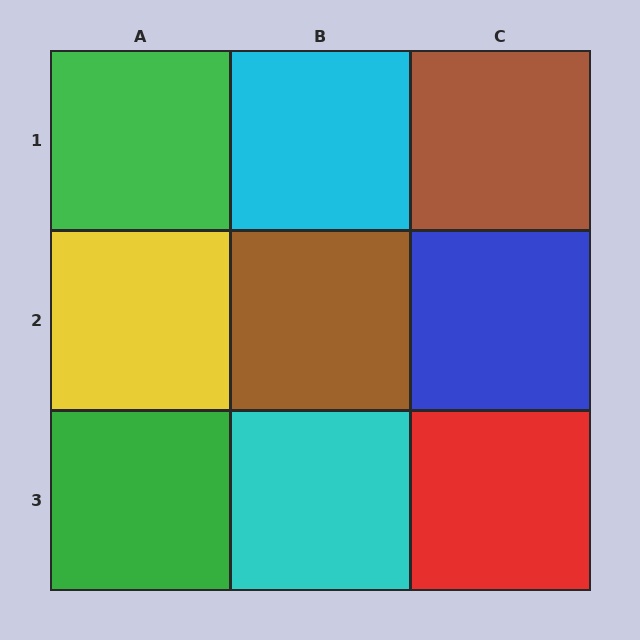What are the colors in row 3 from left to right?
Green, cyan, red.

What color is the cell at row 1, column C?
Brown.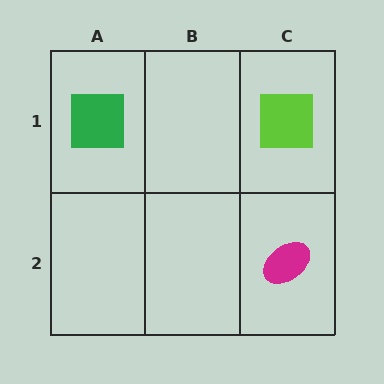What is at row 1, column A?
A green square.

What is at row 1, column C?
A lime square.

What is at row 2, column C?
A magenta ellipse.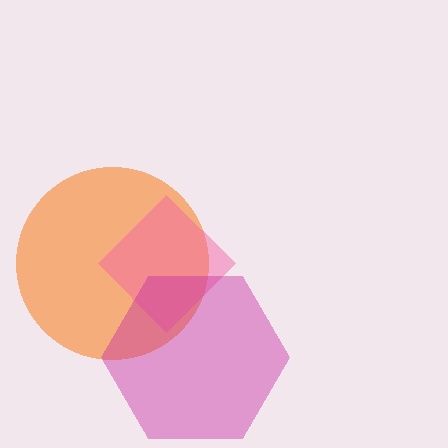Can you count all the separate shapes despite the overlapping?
Yes, there are 3 separate shapes.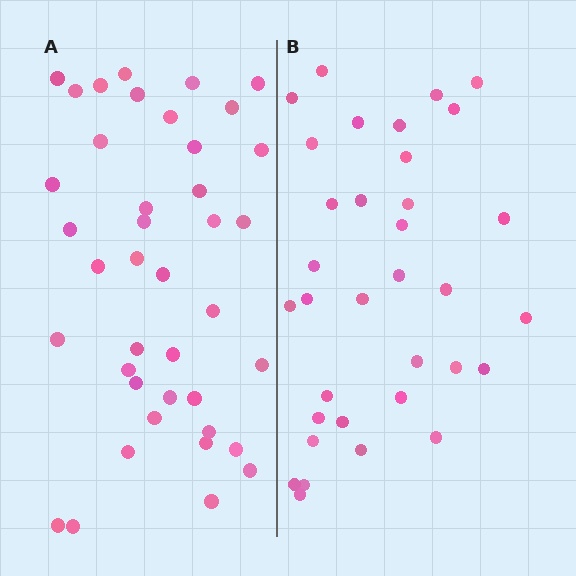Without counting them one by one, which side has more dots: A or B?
Region A (the left region) has more dots.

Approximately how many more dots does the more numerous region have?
Region A has about 6 more dots than region B.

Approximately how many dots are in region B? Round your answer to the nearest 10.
About 30 dots. (The exact count is 34, which rounds to 30.)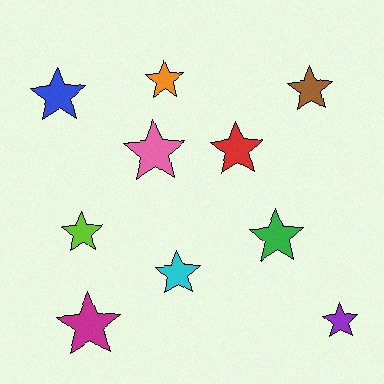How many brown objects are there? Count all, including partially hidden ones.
There is 1 brown object.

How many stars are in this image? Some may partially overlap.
There are 10 stars.